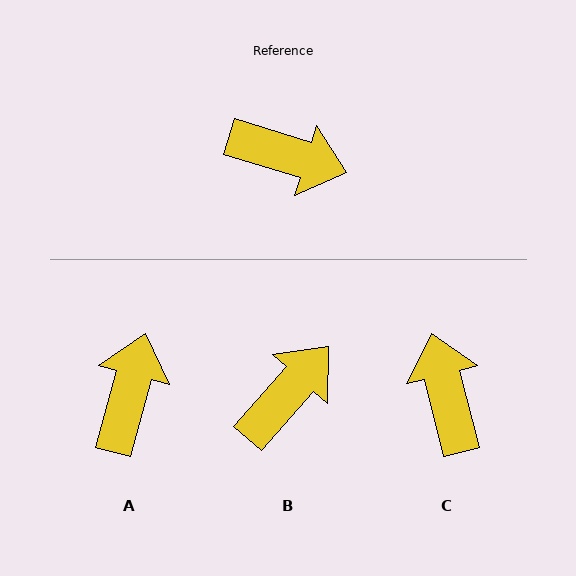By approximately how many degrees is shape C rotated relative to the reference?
Approximately 122 degrees counter-clockwise.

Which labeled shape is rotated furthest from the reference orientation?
C, about 122 degrees away.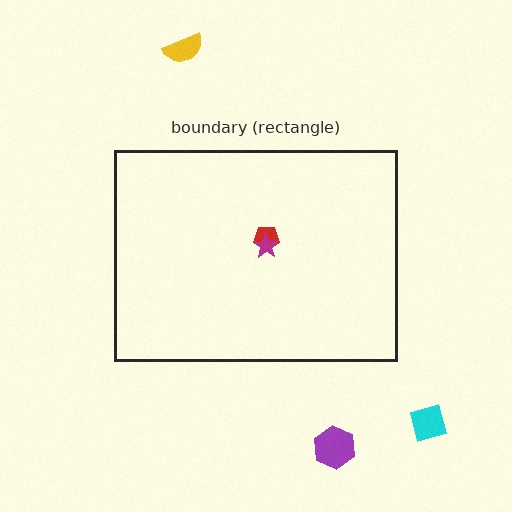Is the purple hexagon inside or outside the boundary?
Outside.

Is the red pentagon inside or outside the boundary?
Inside.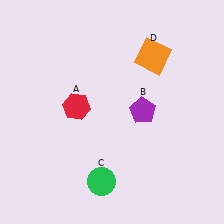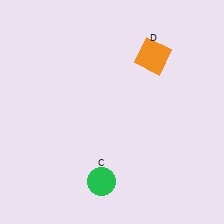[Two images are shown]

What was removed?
The purple pentagon (B), the red hexagon (A) were removed in Image 2.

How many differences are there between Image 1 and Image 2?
There are 2 differences between the two images.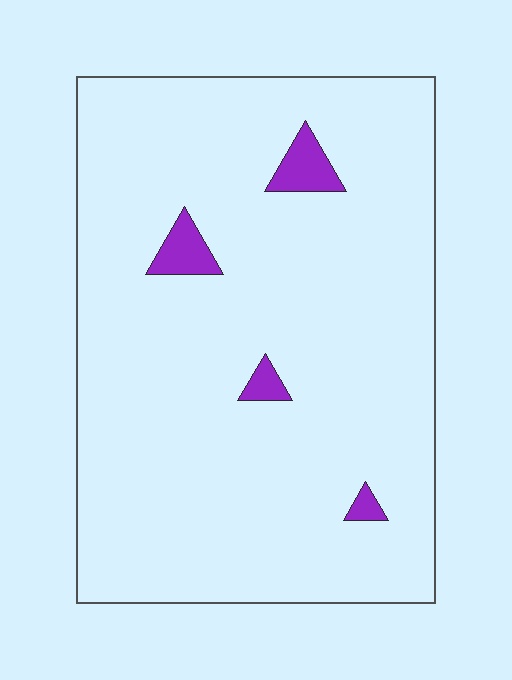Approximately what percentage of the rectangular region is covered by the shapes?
Approximately 5%.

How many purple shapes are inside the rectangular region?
4.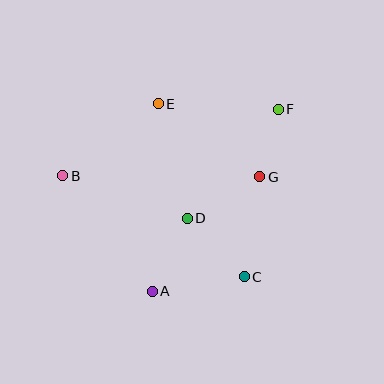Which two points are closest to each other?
Points F and G are closest to each other.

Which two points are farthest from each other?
Points B and F are farthest from each other.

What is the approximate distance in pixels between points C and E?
The distance between C and E is approximately 193 pixels.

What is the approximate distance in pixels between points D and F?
The distance between D and F is approximately 142 pixels.